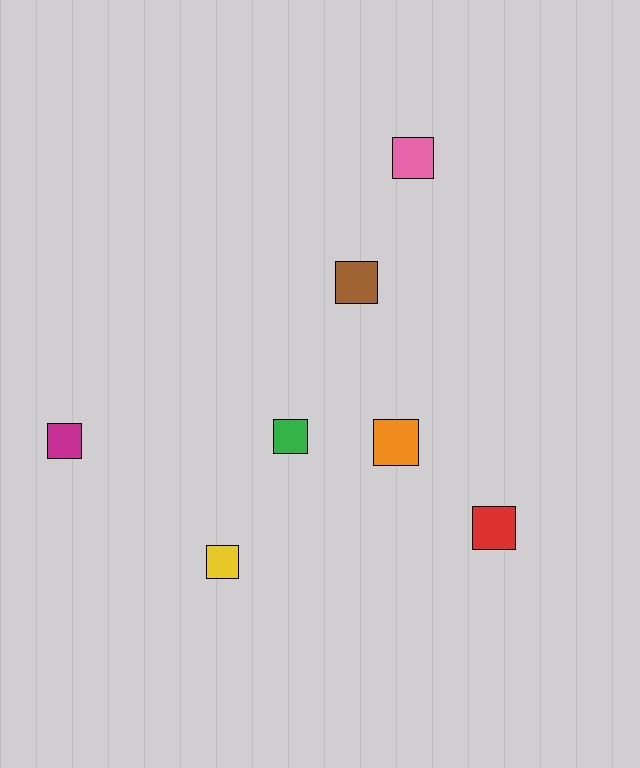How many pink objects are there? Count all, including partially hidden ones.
There is 1 pink object.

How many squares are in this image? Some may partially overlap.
There are 7 squares.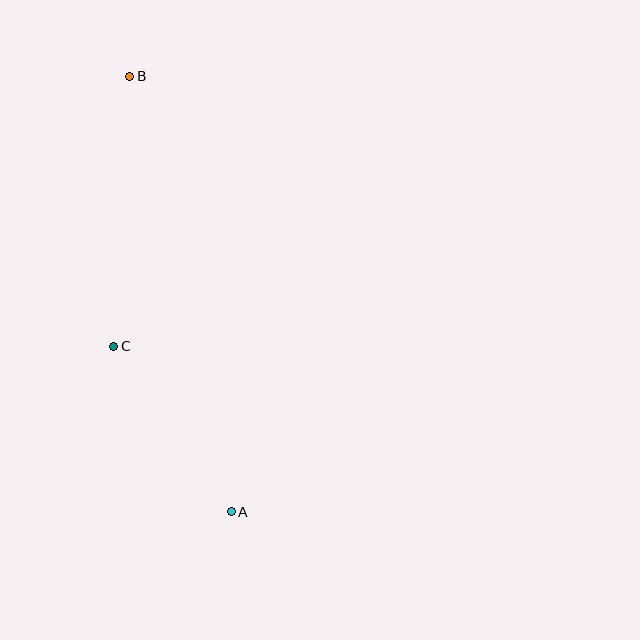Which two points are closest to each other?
Points A and C are closest to each other.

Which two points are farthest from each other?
Points A and B are farthest from each other.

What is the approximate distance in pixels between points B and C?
The distance between B and C is approximately 270 pixels.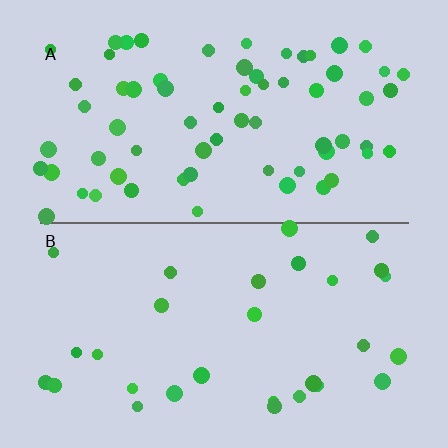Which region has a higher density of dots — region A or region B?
A (the top).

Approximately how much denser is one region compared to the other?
Approximately 2.3× — region A over region B.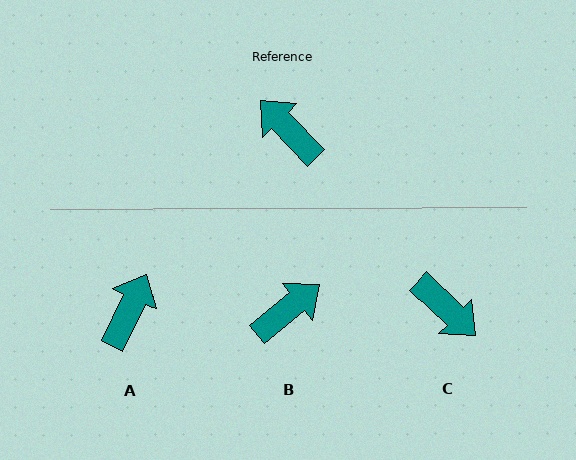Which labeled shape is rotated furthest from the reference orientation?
C, about 178 degrees away.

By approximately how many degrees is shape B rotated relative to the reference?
Approximately 95 degrees clockwise.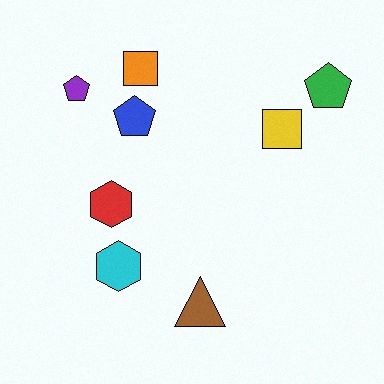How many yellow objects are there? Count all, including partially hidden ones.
There is 1 yellow object.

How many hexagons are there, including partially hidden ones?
There are 2 hexagons.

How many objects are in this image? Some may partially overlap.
There are 8 objects.